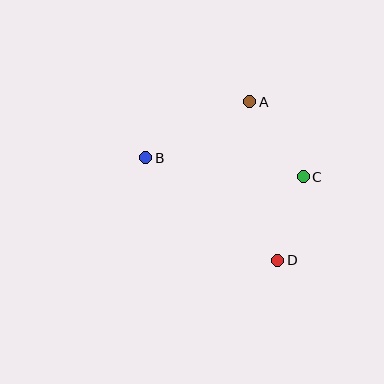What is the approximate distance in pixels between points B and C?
The distance between B and C is approximately 159 pixels.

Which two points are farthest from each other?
Points B and D are farthest from each other.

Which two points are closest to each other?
Points C and D are closest to each other.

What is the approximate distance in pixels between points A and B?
The distance between A and B is approximately 118 pixels.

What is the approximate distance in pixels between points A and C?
The distance between A and C is approximately 92 pixels.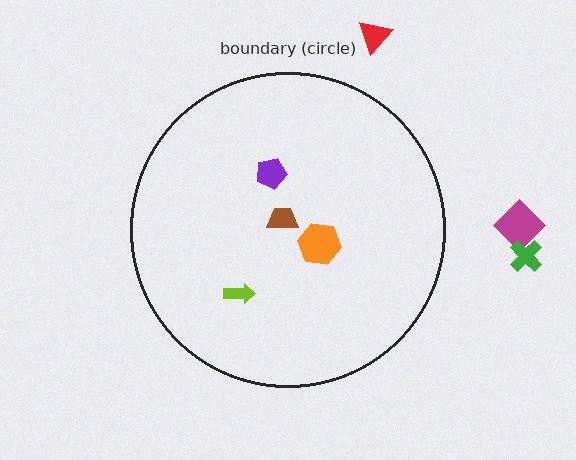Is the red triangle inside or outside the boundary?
Outside.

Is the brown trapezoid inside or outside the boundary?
Inside.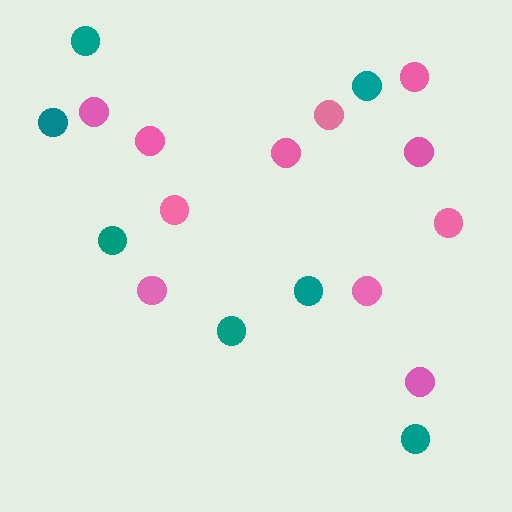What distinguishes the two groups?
There are 2 groups: one group of pink circles (11) and one group of teal circles (7).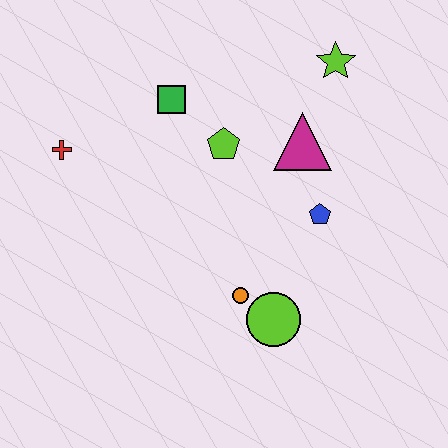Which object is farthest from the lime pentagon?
The lime circle is farthest from the lime pentagon.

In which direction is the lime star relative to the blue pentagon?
The lime star is above the blue pentagon.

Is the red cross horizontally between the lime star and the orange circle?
No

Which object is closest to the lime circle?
The orange circle is closest to the lime circle.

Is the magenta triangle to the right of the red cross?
Yes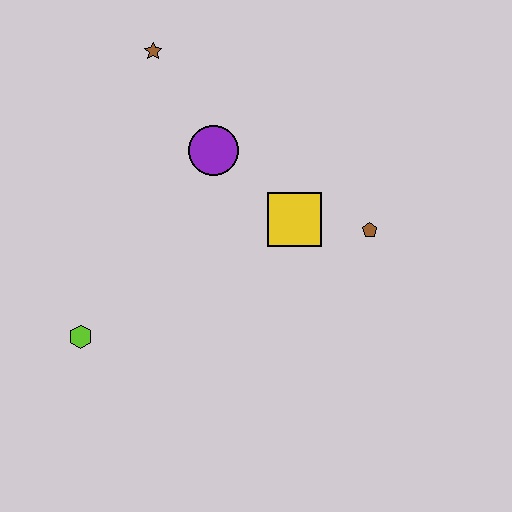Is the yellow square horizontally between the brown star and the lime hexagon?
No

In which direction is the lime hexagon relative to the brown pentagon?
The lime hexagon is to the left of the brown pentagon.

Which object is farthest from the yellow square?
The lime hexagon is farthest from the yellow square.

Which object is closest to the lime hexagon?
The purple circle is closest to the lime hexagon.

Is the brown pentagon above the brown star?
No